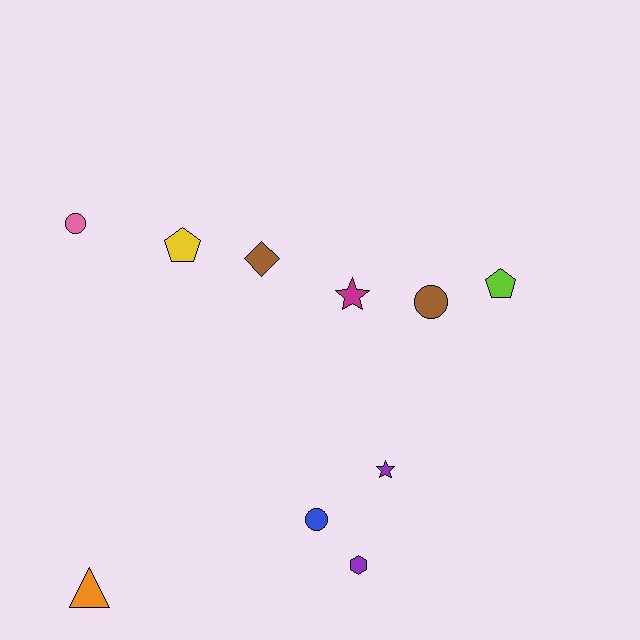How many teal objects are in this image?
There are no teal objects.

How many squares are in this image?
There are no squares.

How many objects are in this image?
There are 10 objects.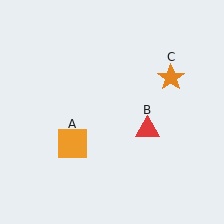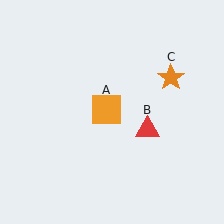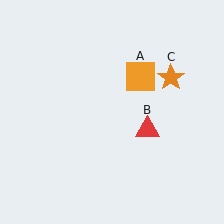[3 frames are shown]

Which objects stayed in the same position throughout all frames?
Red triangle (object B) and orange star (object C) remained stationary.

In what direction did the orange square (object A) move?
The orange square (object A) moved up and to the right.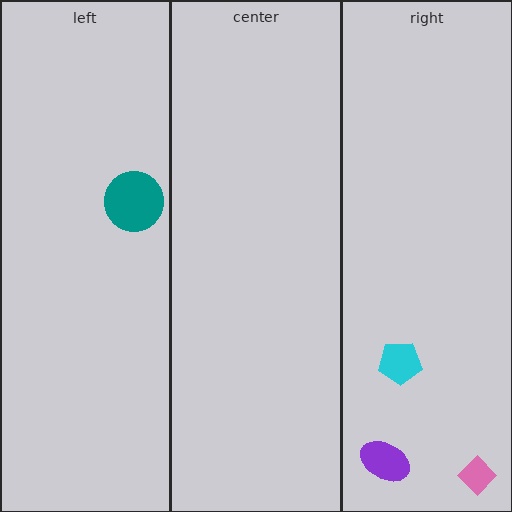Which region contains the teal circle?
The left region.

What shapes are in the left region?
The teal circle.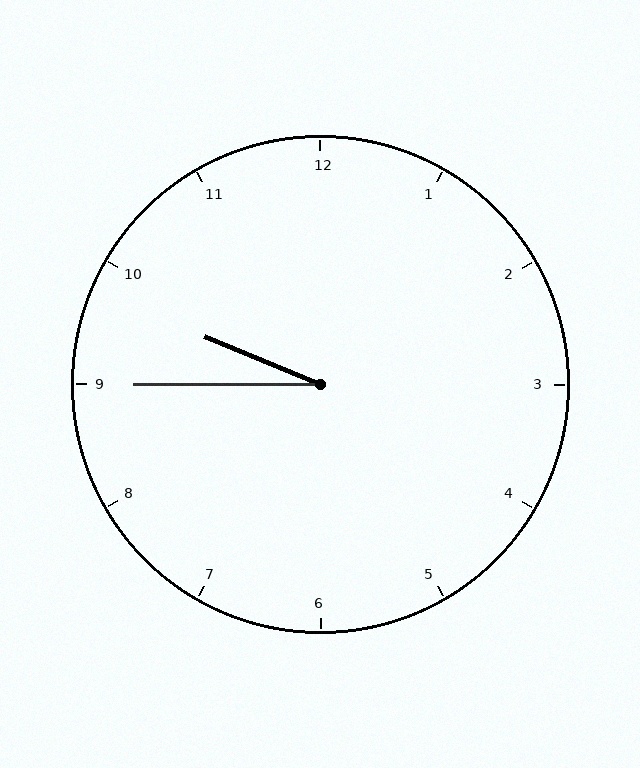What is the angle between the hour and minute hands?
Approximately 22 degrees.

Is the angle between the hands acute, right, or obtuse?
It is acute.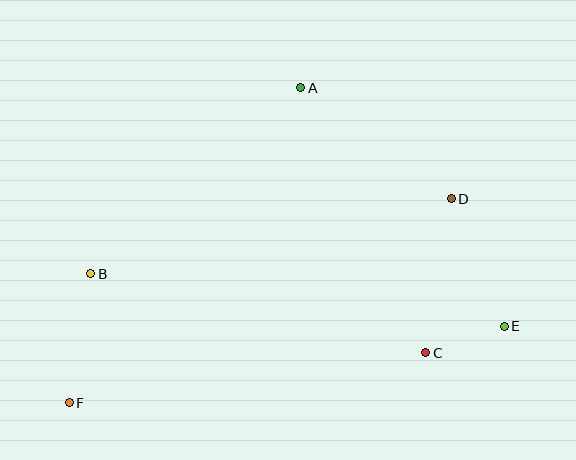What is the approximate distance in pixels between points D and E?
The distance between D and E is approximately 138 pixels.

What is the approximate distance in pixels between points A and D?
The distance between A and D is approximately 187 pixels.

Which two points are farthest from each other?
Points E and F are farthest from each other.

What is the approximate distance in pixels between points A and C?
The distance between A and C is approximately 293 pixels.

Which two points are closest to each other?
Points C and E are closest to each other.